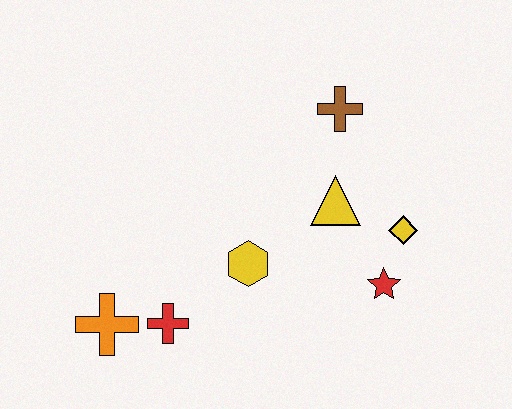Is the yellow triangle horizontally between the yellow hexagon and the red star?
Yes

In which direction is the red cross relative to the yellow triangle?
The red cross is to the left of the yellow triangle.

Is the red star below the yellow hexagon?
Yes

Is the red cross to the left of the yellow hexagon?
Yes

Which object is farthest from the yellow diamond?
The orange cross is farthest from the yellow diamond.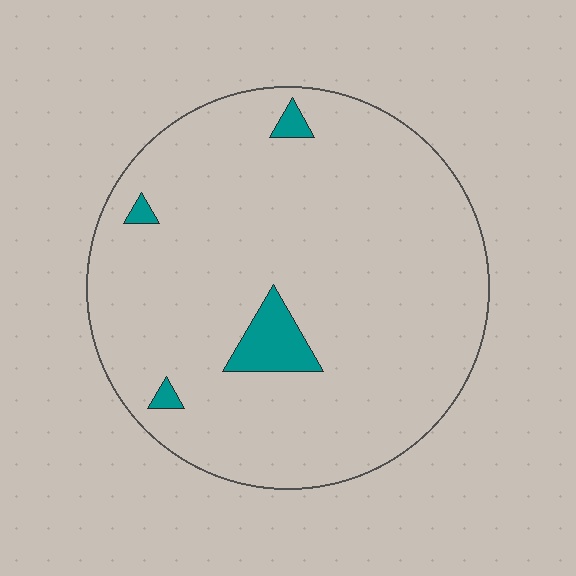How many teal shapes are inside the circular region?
4.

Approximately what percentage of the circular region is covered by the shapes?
Approximately 5%.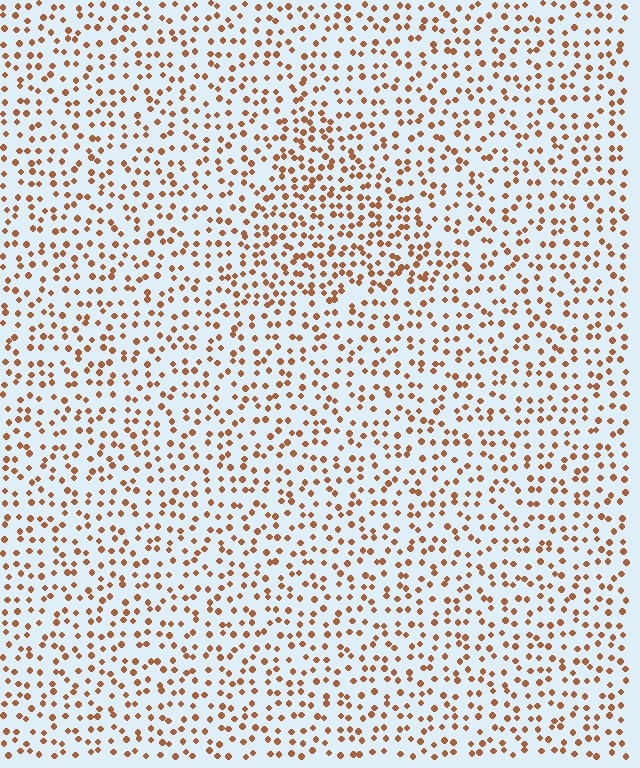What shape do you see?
I see a triangle.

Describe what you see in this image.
The image contains small brown elements arranged at two different densities. A triangle-shaped region is visible where the elements are more densely packed than the surrounding area.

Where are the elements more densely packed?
The elements are more densely packed inside the triangle boundary.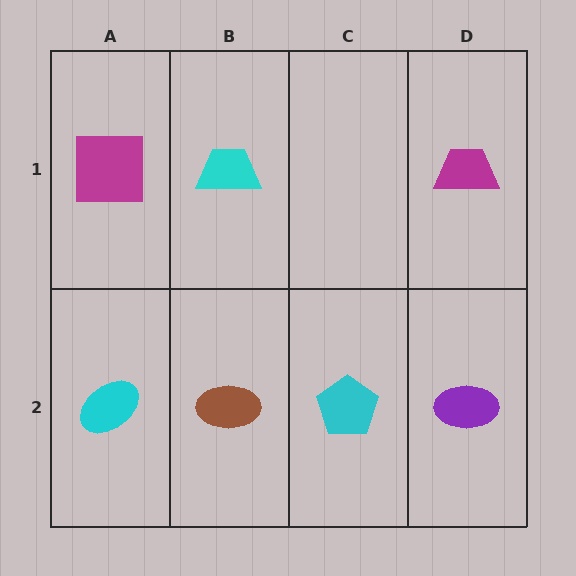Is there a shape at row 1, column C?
No, that cell is empty.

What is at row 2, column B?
A brown ellipse.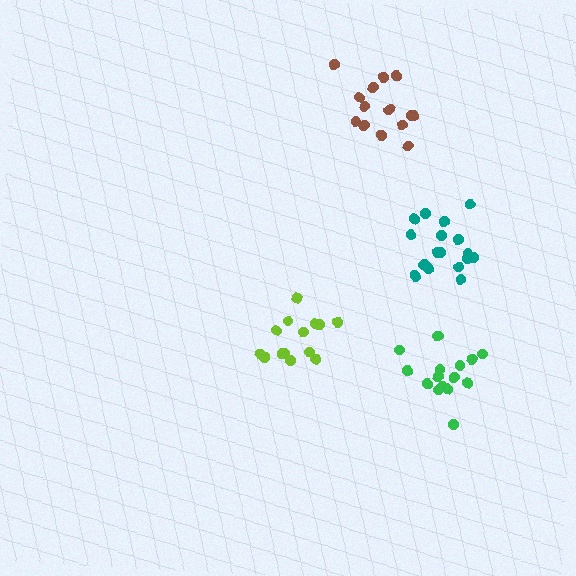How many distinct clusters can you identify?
There are 4 distinct clusters.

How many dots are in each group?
Group 1: 18 dots, Group 2: 15 dots, Group 3: 14 dots, Group 4: 16 dots (63 total).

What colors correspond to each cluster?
The clusters are colored: teal, brown, lime, green.